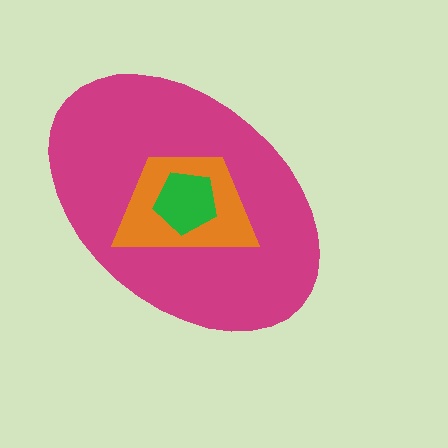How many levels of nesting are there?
3.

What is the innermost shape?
The green pentagon.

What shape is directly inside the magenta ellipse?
The orange trapezoid.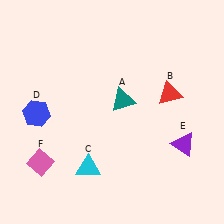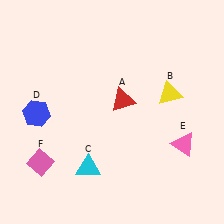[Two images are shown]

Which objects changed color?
A changed from teal to red. B changed from red to yellow. E changed from purple to pink.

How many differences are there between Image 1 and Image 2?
There are 3 differences between the two images.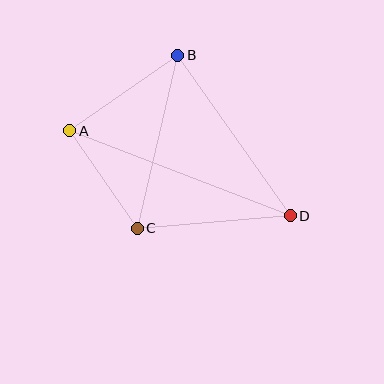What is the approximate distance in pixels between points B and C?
The distance between B and C is approximately 178 pixels.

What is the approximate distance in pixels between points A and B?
The distance between A and B is approximately 132 pixels.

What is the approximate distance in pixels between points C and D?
The distance between C and D is approximately 154 pixels.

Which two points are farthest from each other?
Points A and D are farthest from each other.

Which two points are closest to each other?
Points A and C are closest to each other.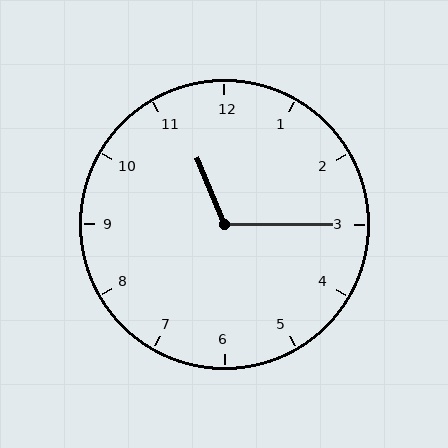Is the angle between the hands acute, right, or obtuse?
It is obtuse.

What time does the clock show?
11:15.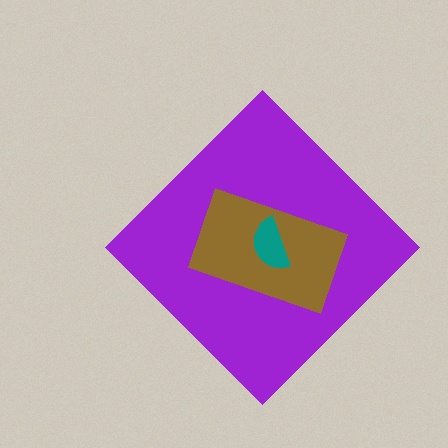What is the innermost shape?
The teal semicircle.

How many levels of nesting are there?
3.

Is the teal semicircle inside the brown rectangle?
Yes.